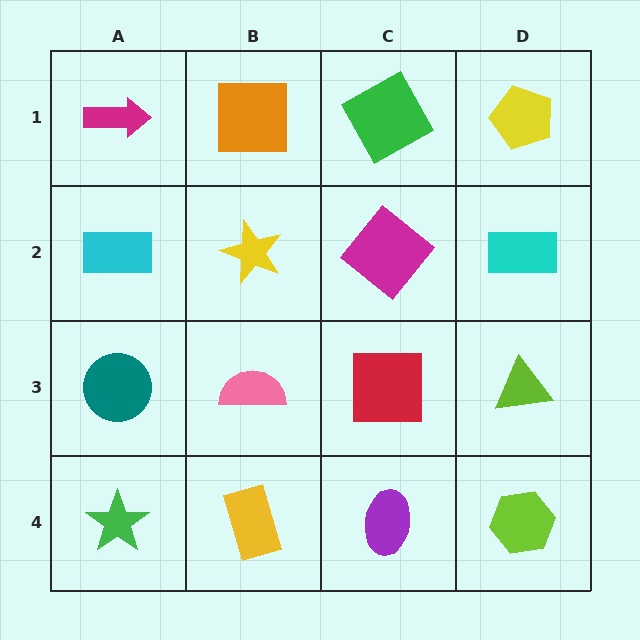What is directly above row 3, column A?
A cyan rectangle.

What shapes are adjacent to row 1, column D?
A cyan rectangle (row 2, column D), a green square (row 1, column C).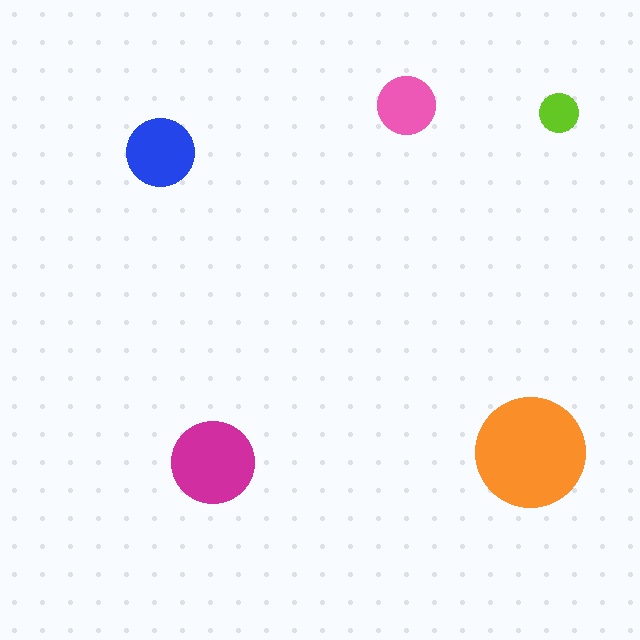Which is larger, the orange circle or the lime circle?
The orange one.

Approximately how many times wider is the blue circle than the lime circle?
About 1.5 times wider.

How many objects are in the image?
There are 5 objects in the image.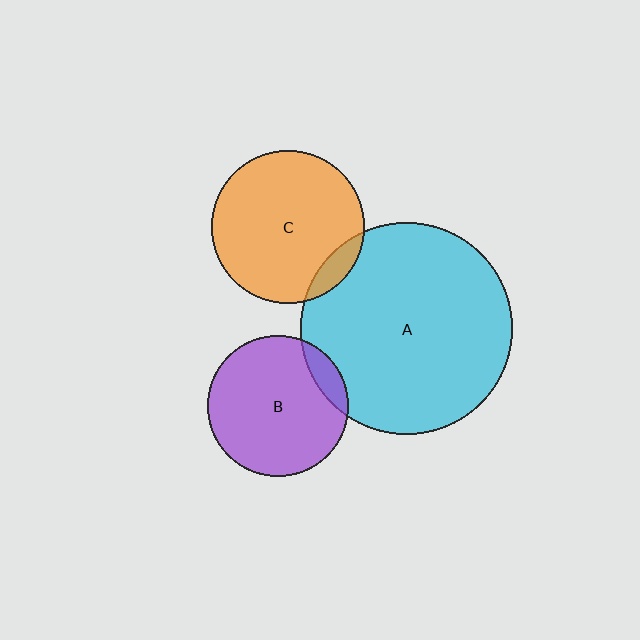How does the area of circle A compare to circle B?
Approximately 2.3 times.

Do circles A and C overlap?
Yes.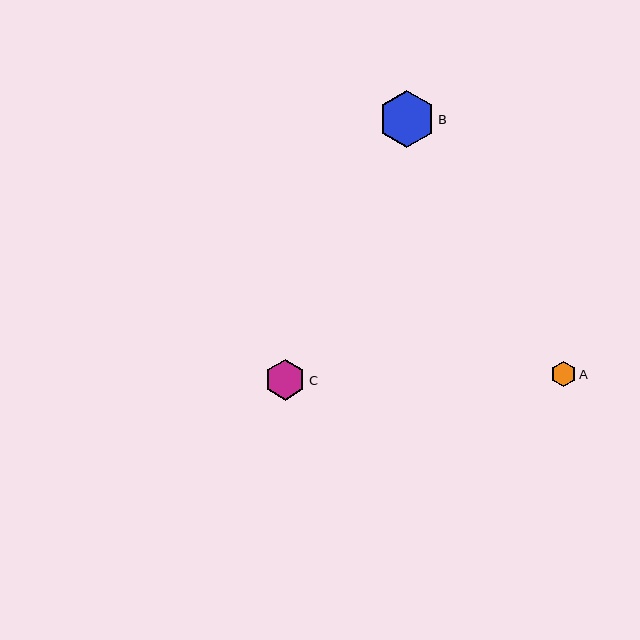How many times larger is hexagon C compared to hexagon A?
Hexagon C is approximately 1.6 times the size of hexagon A.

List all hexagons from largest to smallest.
From largest to smallest: B, C, A.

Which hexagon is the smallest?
Hexagon A is the smallest with a size of approximately 26 pixels.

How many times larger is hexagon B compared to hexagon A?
Hexagon B is approximately 2.2 times the size of hexagon A.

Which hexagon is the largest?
Hexagon B is the largest with a size of approximately 57 pixels.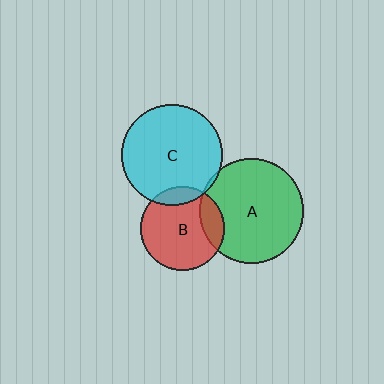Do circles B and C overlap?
Yes.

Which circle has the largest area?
Circle A (green).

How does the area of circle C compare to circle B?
Approximately 1.4 times.